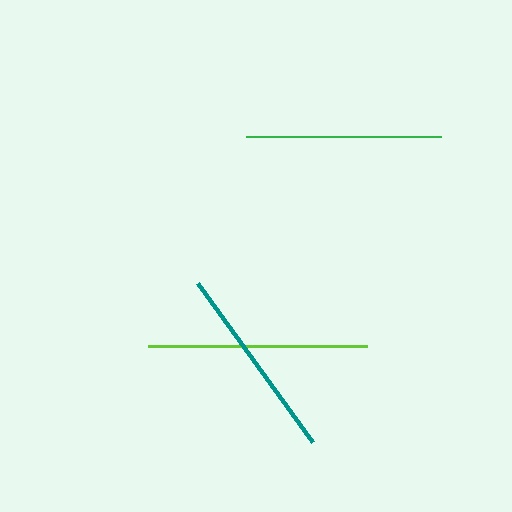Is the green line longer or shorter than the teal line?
The teal line is longer than the green line.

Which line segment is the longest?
The lime line is the longest at approximately 219 pixels.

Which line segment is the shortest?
The green line is the shortest at approximately 194 pixels.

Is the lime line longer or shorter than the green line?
The lime line is longer than the green line.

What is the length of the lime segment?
The lime segment is approximately 219 pixels long.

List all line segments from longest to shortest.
From longest to shortest: lime, teal, green.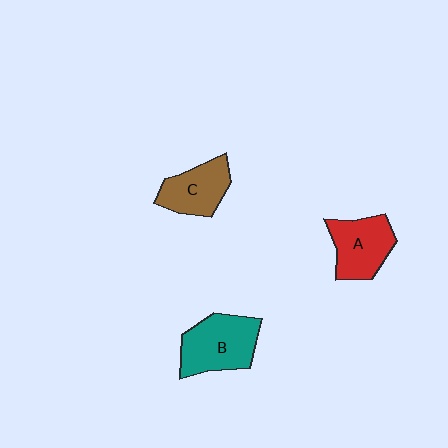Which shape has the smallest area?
Shape C (brown).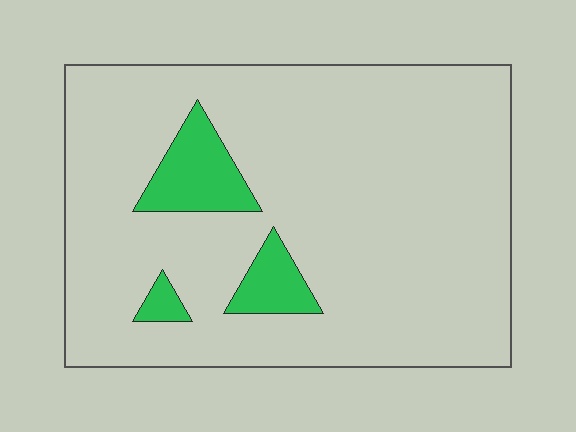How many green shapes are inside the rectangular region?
3.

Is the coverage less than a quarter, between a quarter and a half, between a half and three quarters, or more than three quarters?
Less than a quarter.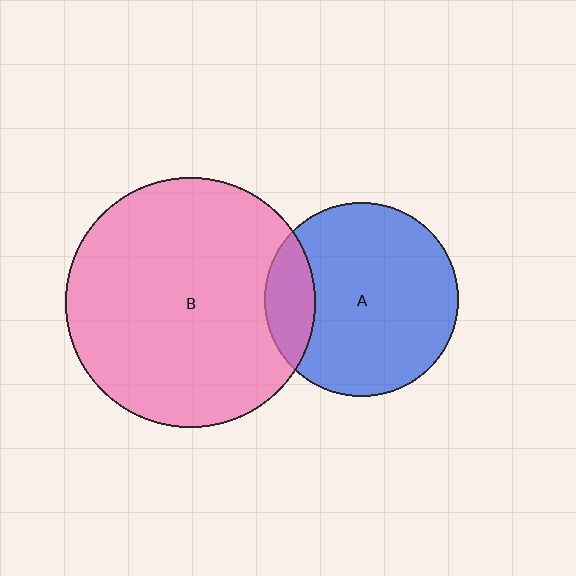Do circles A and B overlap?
Yes.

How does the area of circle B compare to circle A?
Approximately 1.7 times.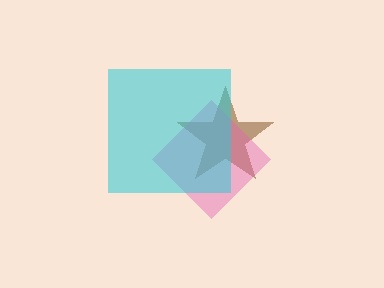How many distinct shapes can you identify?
There are 3 distinct shapes: a brown star, a pink diamond, a cyan square.